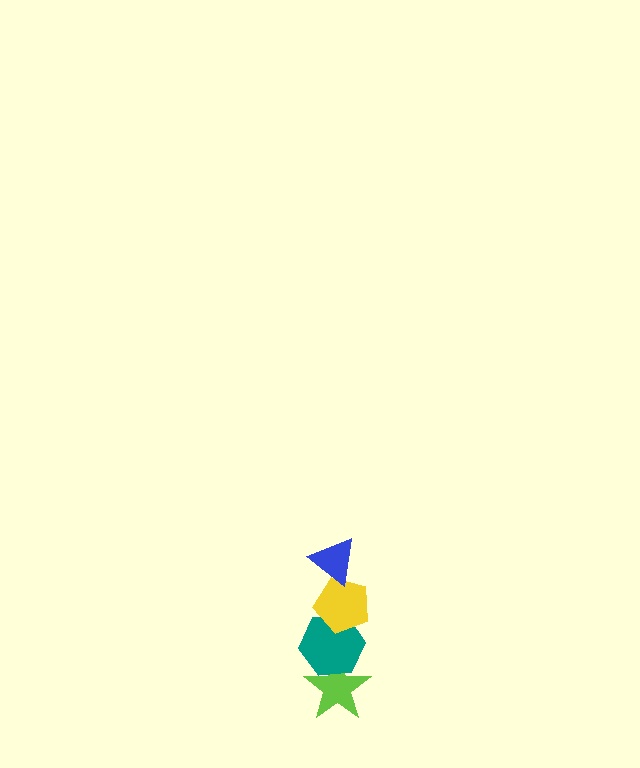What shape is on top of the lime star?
The teal hexagon is on top of the lime star.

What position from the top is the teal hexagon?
The teal hexagon is 3rd from the top.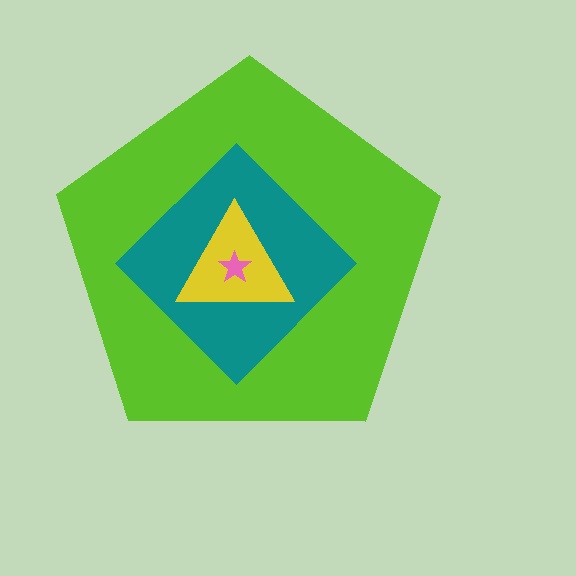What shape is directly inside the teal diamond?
The yellow triangle.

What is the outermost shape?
The lime pentagon.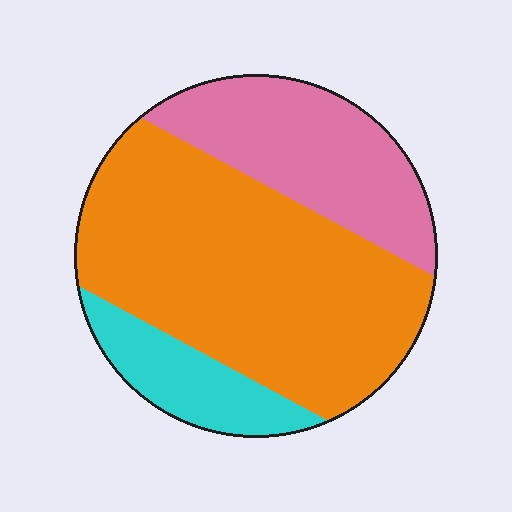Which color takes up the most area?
Orange, at roughly 60%.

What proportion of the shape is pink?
Pink covers around 25% of the shape.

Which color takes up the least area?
Cyan, at roughly 15%.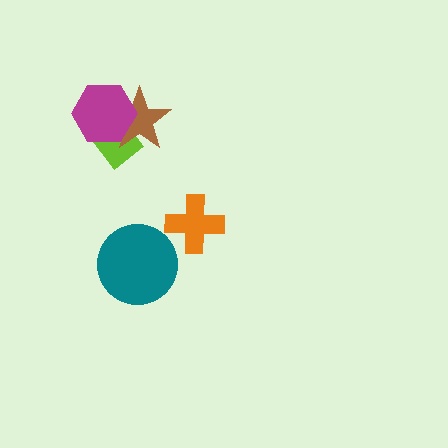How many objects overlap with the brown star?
2 objects overlap with the brown star.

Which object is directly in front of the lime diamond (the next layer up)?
The brown star is directly in front of the lime diamond.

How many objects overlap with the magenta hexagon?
2 objects overlap with the magenta hexagon.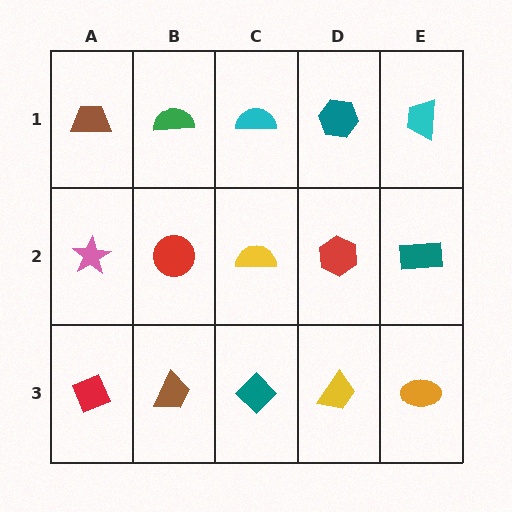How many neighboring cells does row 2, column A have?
3.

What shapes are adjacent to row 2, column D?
A teal hexagon (row 1, column D), a yellow trapezoid (row 3, column D), a yellow semicircle (row 2, column C), a teal rectangle (row 2, column E).